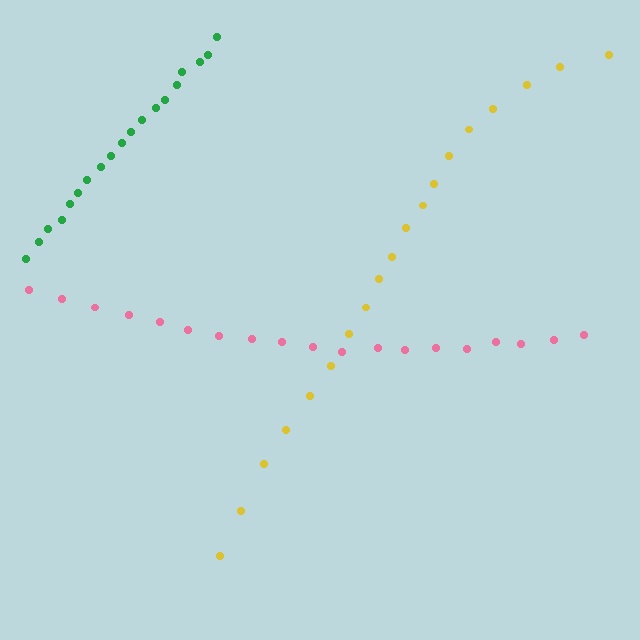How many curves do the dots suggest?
There are 3 distinct paths.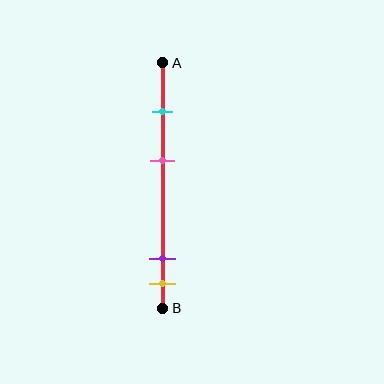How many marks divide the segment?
There are 4 marks dividing the segment.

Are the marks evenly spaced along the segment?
No, the marks are not evenly spaced.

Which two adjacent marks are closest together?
The purple and yellow marks are the closest adjacent pair.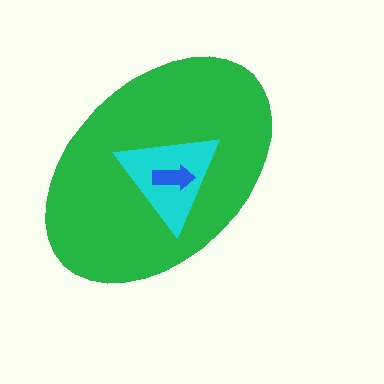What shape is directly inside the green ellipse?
The cyan triangle.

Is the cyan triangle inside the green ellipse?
Yes.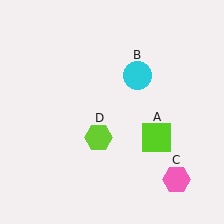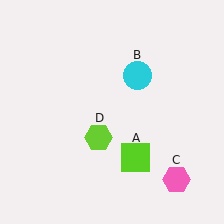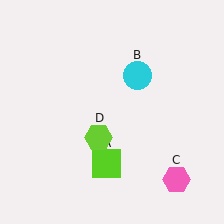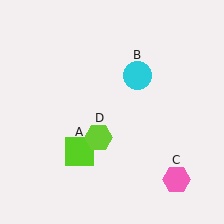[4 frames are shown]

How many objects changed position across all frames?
1 object changed position: lime square (object A).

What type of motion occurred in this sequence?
The lime square (object A) rotated clockwise around the center of the scene.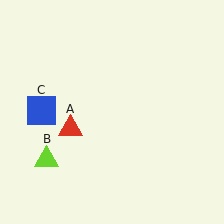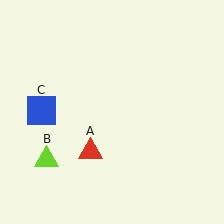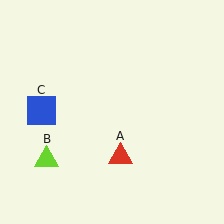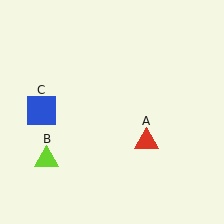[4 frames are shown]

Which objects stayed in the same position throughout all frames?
Lime triangle (object B) and blue square (object C) remained stationary.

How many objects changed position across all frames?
1 object changed position: red triangle (object A).